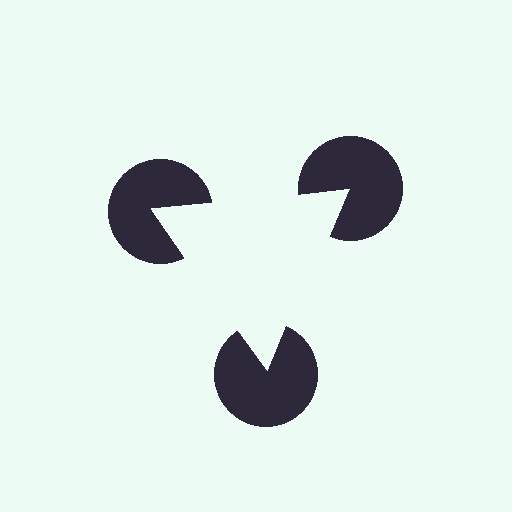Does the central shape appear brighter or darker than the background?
It typically appears slightly brighter than the background, even though no actual brightness change is drawn.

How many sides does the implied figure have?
3 sides.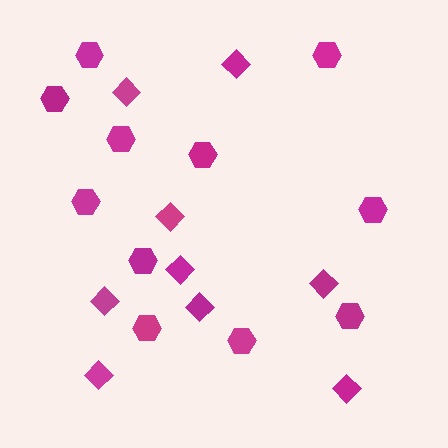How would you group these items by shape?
There are 2 groups: one group of diamonds (9) and one group of hexagons (11).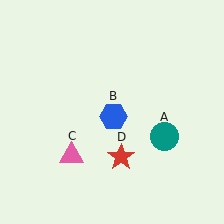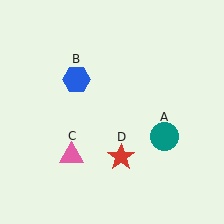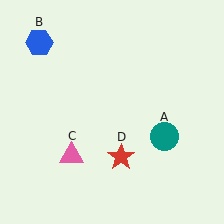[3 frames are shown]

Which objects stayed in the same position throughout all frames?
Teal circle (object A) and pink triangle (object C) and red star (object D) remained stationary.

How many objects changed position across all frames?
1 object changed position: blue hexagon (object B).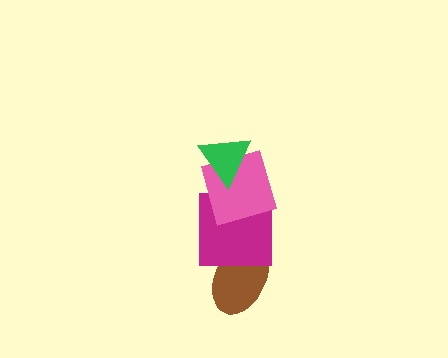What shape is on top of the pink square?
The green triangle is on top of the pink square.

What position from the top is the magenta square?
The magenta square is 3rd from the top.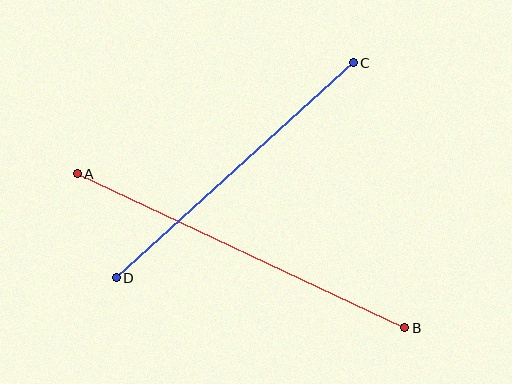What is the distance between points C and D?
The distance is approximately 320 pixels.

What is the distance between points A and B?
The distance is approximately 362 pixels.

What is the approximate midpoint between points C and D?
The midpoint is at approximately (235, 170) pixels.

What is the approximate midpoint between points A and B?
The midpoint is at approximately (241, 251) pixels.